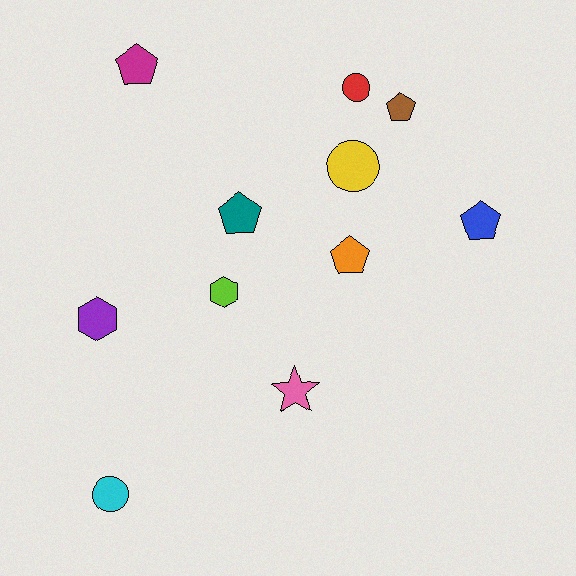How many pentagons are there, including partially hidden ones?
There are 5 pentagons.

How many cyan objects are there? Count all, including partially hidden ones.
There is 1 cyan object.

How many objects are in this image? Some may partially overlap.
There are 11 objects.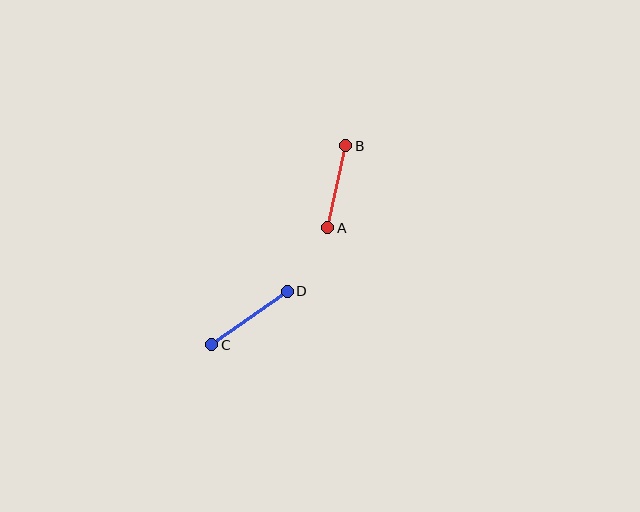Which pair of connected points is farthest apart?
Points C and D are farthest apart.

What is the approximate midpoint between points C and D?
The midpoint is at approximately (249, 318) pixels.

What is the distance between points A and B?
The distance is approximately 84 pixels.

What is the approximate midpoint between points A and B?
The midpoint is at approximately (337, 187) pixels.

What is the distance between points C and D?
The distance is approximately 93 pixels.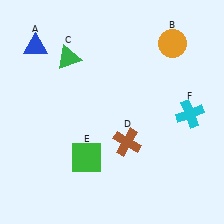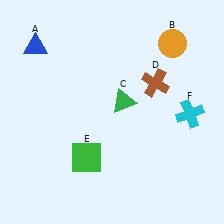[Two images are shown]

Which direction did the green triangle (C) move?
The green triangle (C) moved right.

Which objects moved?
The objects that moved are: the green triangle (C), the brown cross (D).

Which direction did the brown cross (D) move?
The brown cross (D) moved up.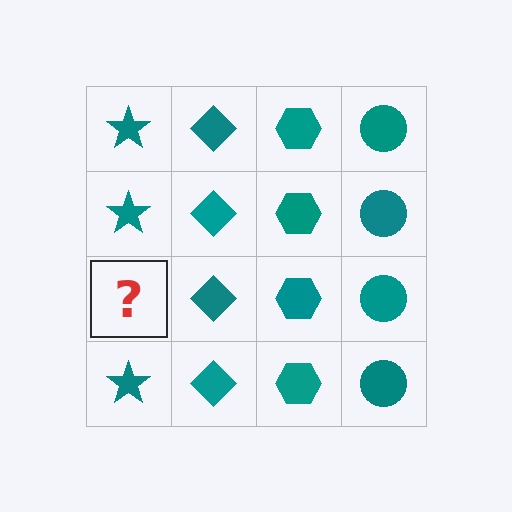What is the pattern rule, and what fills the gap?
The rule is that each column has a consistent shape. The gap should be filled with a teal star.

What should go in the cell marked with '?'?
The missing cell should contain a teal star.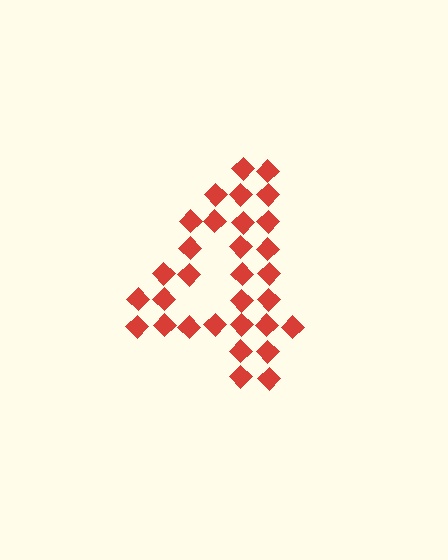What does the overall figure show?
The overall figure shows the digit 4.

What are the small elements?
The small elements are diamonds.